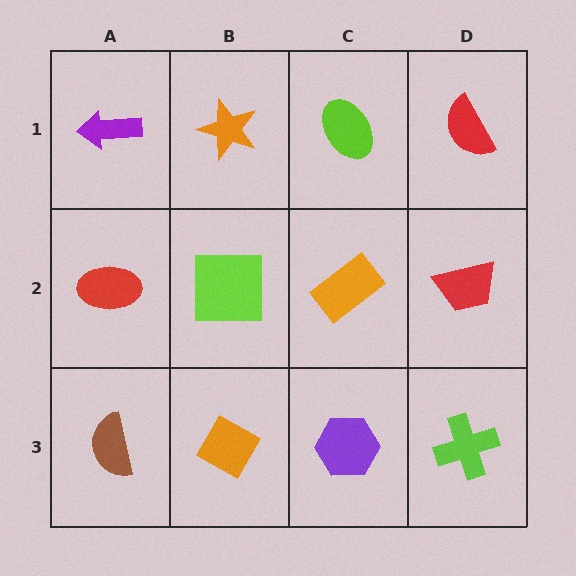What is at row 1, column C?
A lime ellipse.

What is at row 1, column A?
A purple arrow.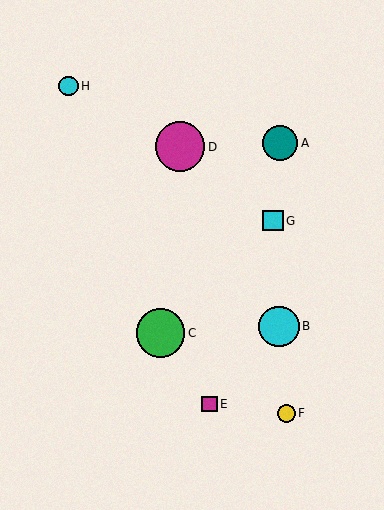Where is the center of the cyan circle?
The center of the cyan circle is at (68, 86).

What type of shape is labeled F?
Shape F is a yellow circle.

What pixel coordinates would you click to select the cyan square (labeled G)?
Click at (273, 221) to select the cyan square G.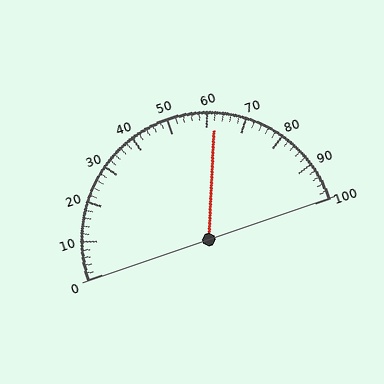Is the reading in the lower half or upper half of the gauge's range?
The reading is in the upper half of the range (0 to 100).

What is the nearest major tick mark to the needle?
The nearest major tick mark is 60.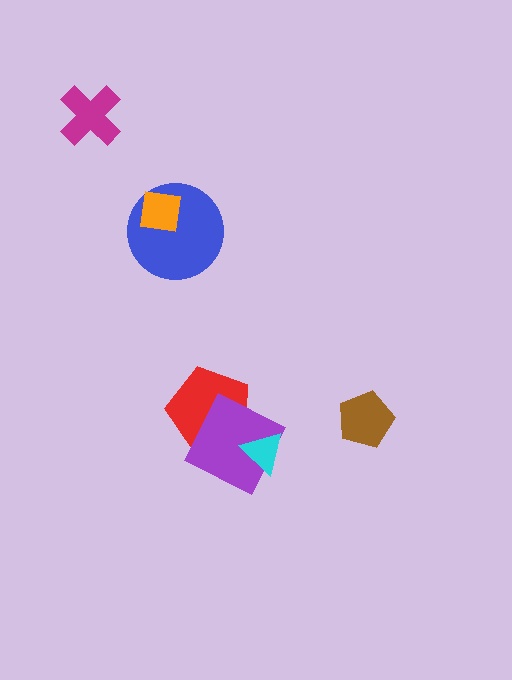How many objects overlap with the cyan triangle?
1 object overlaps with the cyan triangle.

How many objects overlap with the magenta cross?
0 objects overlap with the magenta cross.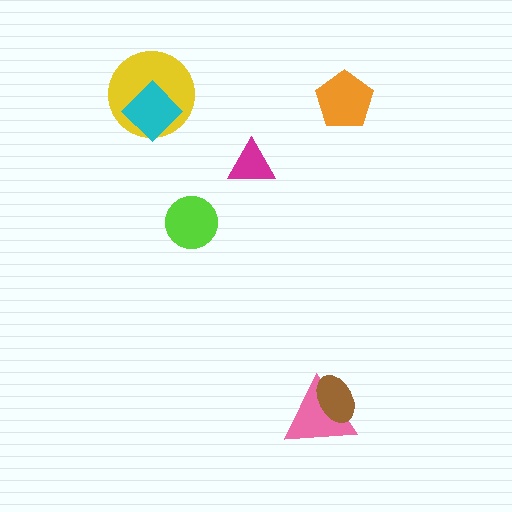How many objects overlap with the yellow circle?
1 object overlaps with the yellow circle.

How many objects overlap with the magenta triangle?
0 objects overlap with the magenta triangle.